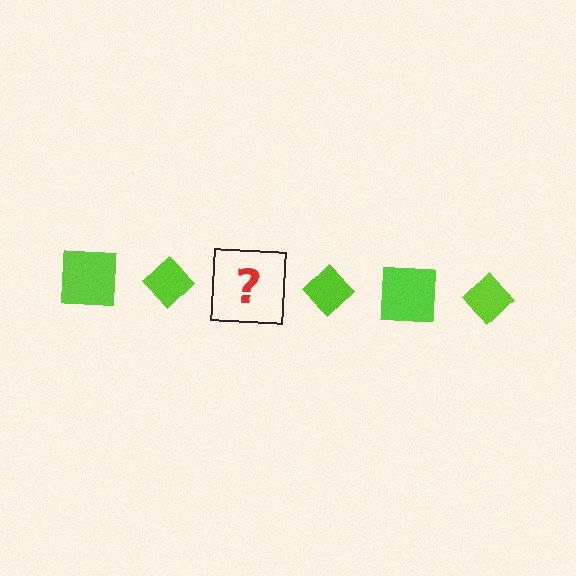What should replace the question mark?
The question mark should be replaced with a lime square.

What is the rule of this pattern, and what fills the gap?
The rule is that the pattern cycles through square, diamond shapes in lime. The gap should be filled with a lime square.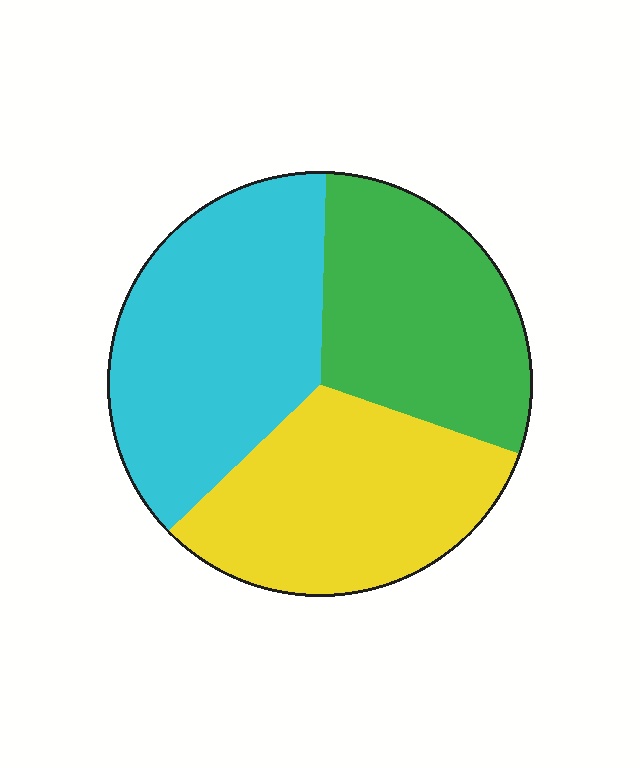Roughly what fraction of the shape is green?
Green takes up about one third (1/3) of the shape.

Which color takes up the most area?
Cyan, at roughly 40%.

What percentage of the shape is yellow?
Yellow covers around 30% of the shape.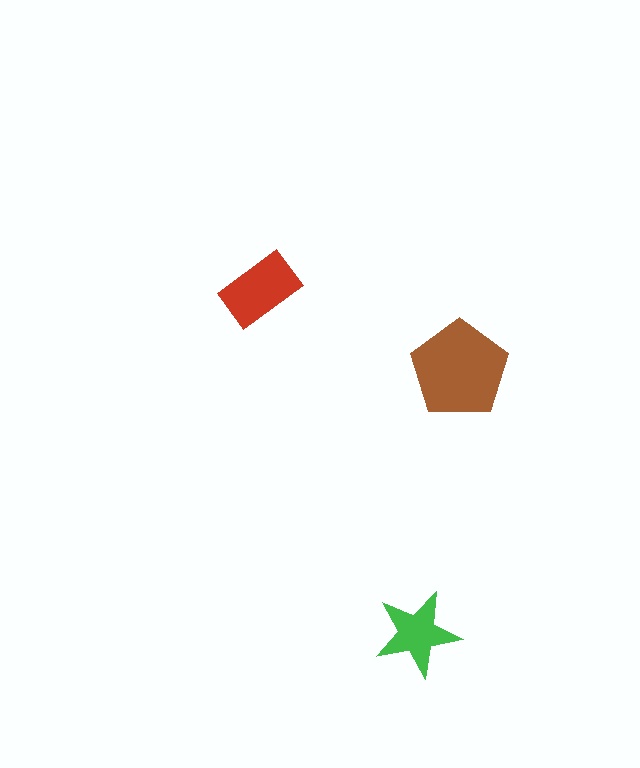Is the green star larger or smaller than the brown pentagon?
Smaller.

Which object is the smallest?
The green star.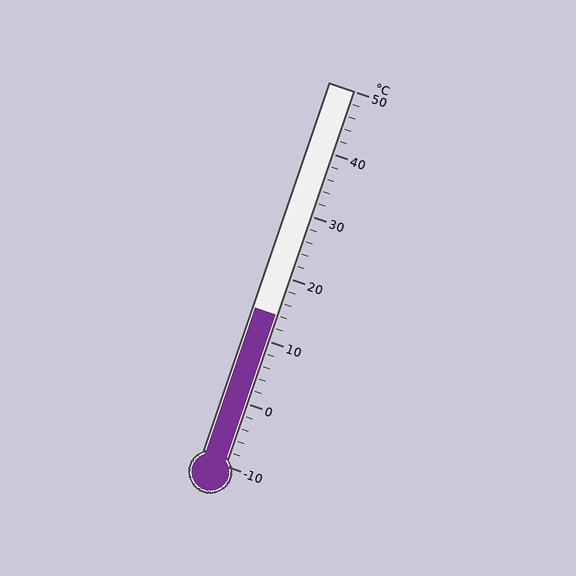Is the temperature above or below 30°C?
The temperature is below 30°C.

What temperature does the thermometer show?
The thermometer shows approximately 14°C.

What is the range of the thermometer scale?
The thermometer scale ranges from -10°C to 50°C.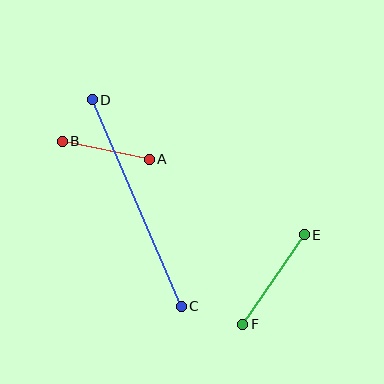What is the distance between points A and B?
The distance is approximately 89 pixels.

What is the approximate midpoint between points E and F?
The midpoint is at approximately (273, 279) pixels.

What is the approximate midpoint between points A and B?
The midpoint is at approximately (106, 150) pixels.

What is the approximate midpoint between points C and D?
The midpoint is at approximately (137, 203) pixels.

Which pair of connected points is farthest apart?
Points C and D are farthest apart.